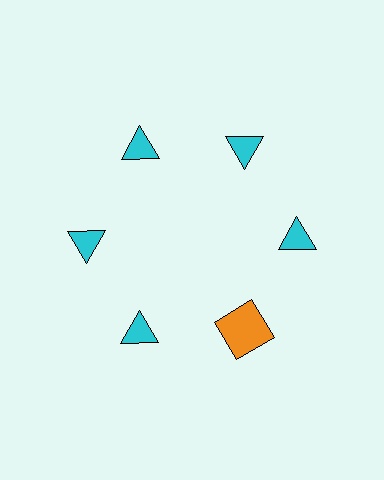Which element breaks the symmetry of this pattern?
The orange square at roughly the 5 o'clock position breaks the symmetry. All other shapes are cyan triangles.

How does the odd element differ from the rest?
It differs in both color (orange instead of cyan) and shape (square instead of triangle).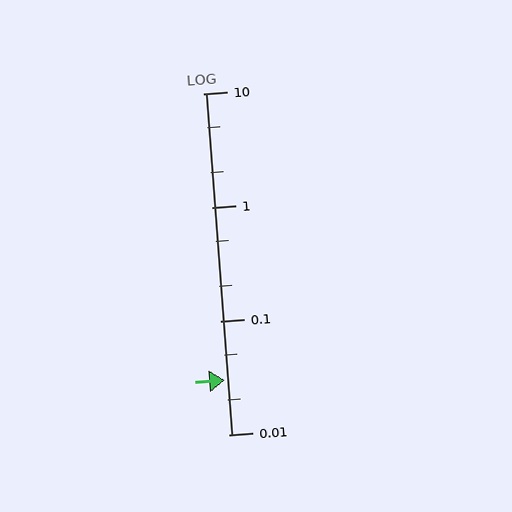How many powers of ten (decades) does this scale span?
The scale spans 3 decades, from 0.01 to 10.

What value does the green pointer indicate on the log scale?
The pointer indicates approximately 0.03.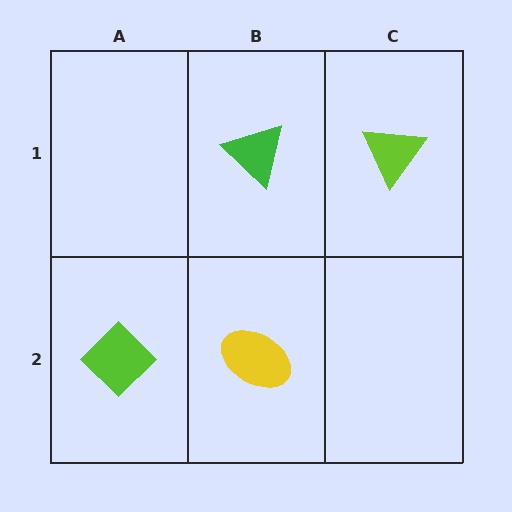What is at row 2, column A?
A lime diamond.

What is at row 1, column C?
A lime triangle.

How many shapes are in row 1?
2 shapes.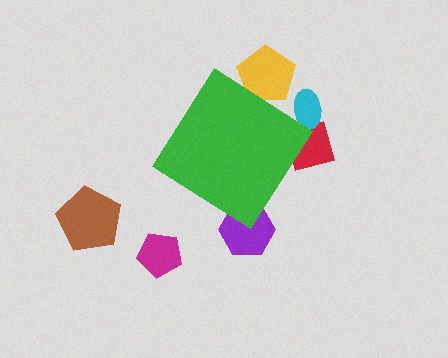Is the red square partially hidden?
Yes, the red square is partially hidden behind the green diamond.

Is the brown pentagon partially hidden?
No, the brown pentagon is fully visible.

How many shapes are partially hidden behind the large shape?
4 shapes are partially hidden.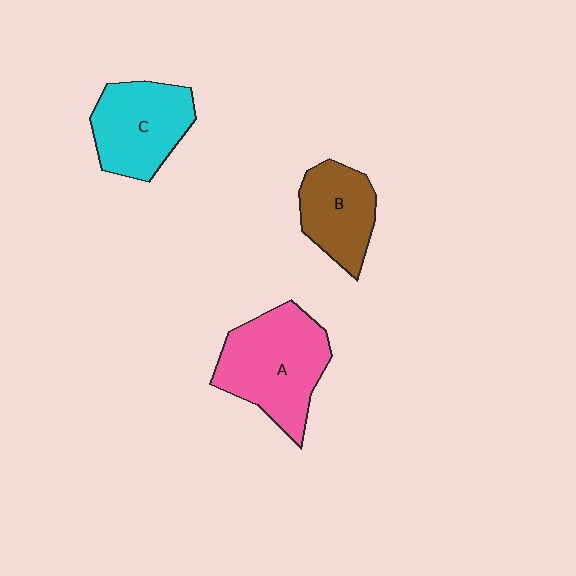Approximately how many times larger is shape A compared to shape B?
Approximately 1.5 times.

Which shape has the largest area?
Shape A (pink).